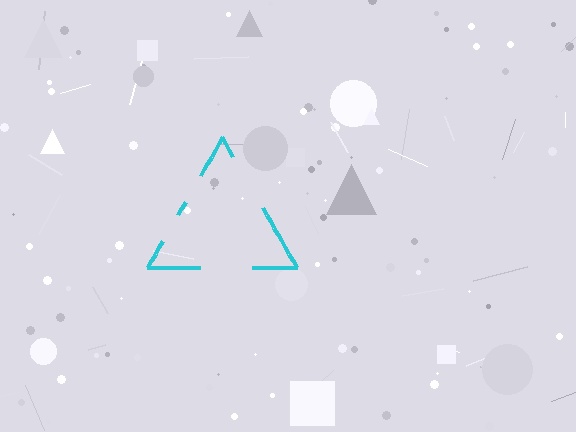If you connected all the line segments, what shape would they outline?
They would outline a triangle.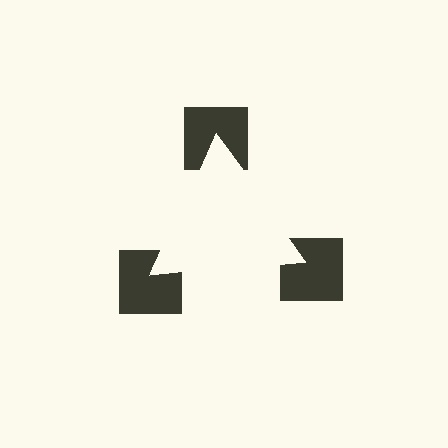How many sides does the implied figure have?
3 sides.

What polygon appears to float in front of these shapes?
An illusory triangle — its edges are inferred from the aligned wedge cuts in the notched squares, not physically drawn.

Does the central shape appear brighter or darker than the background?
It typically appears slightly brighter than the background, even though no actual brightness change is drawn.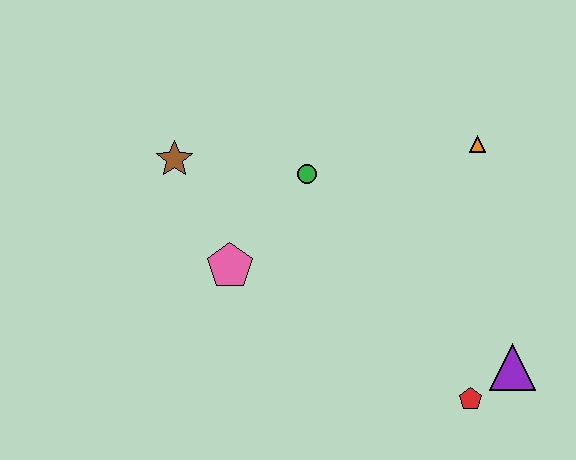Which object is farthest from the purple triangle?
The brown star is farthest from the purple triangle.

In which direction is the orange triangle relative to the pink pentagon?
The orange triangle is to the right of the pink pentagon.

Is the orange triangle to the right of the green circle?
Yes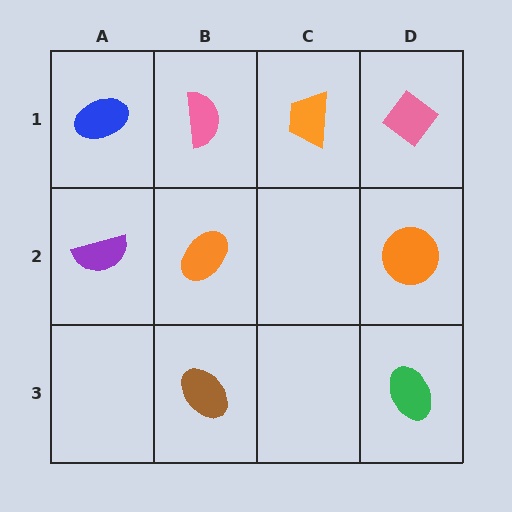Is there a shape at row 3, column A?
No, that cell is empty.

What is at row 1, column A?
A blue ellipse.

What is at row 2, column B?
An orange ellipse.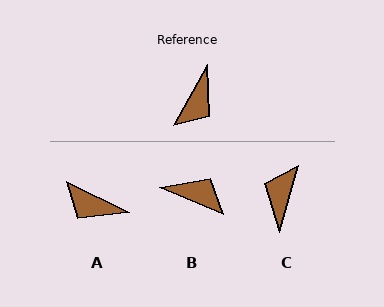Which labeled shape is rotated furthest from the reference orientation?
C, about 167 degrees away.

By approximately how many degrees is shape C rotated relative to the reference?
Approximately 167 degrees clockwise.